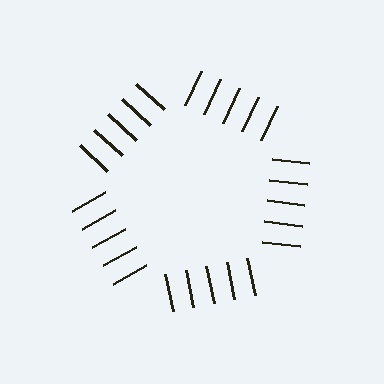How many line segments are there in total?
25 — 5 along each of the 5 edges.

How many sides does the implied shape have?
5 sides — the line-ends trace a pentagon.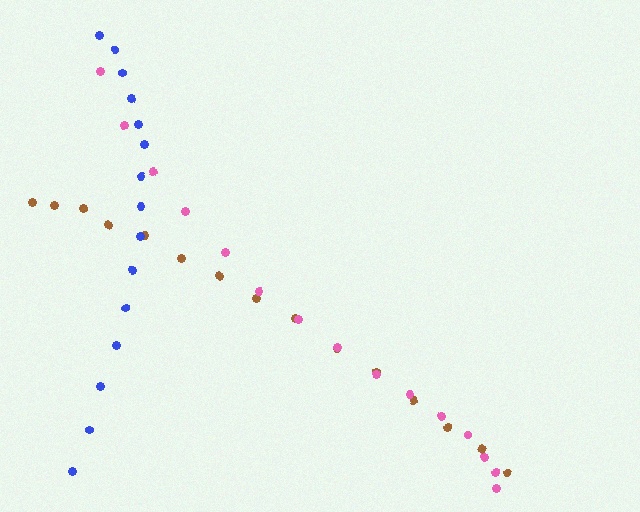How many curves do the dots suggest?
There are 3 distinct paths.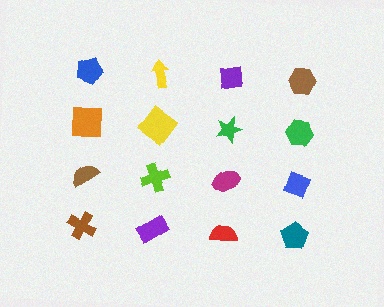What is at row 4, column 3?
A red semicircle.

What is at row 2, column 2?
A yellow diamond.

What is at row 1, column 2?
A yellow arrow.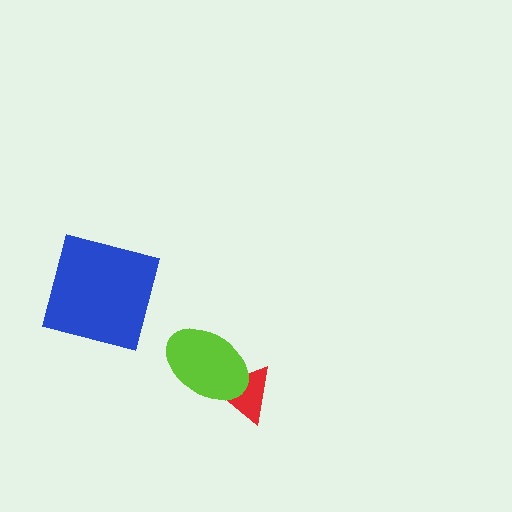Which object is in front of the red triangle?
The lime ellipse is in front of the red triangle.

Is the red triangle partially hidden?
Yes, it is partially covered by another shape.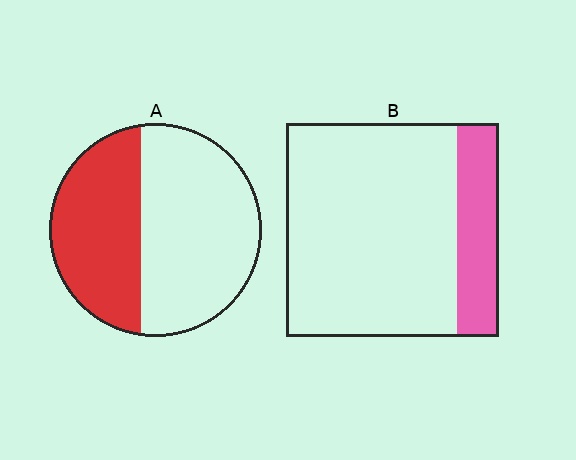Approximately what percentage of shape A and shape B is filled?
A is approximately 40% and B is approximately 20%.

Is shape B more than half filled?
No.